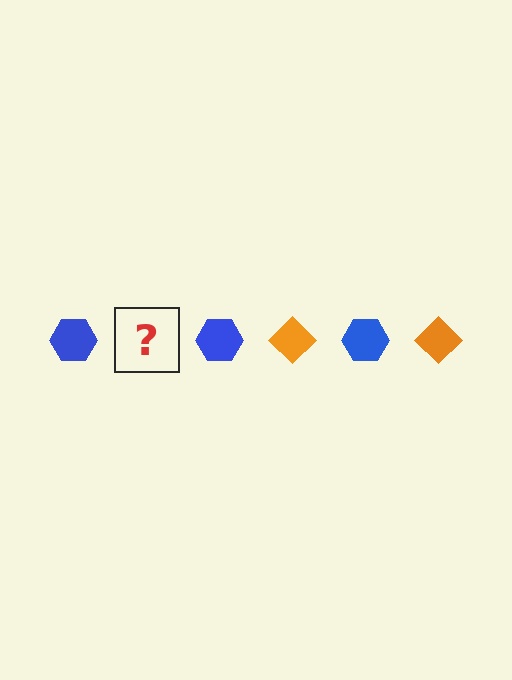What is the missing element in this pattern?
The missing element is an orange diamond.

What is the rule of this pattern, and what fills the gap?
The rule is that the pattern alternates between blue hexagon and orange diamond. The gap should be filled with an orange diamond.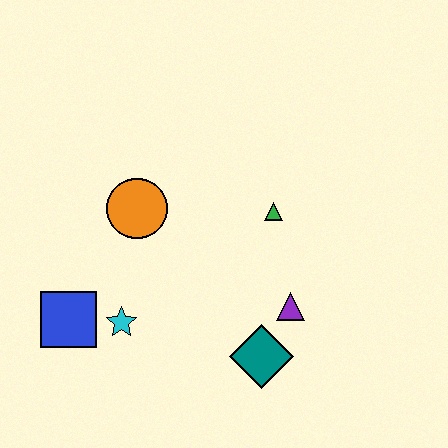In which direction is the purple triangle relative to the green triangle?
The purple triangle is below the green triangle.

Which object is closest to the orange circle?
The cyan star is closest to the orange circle.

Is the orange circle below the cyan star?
No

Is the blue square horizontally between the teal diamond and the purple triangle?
No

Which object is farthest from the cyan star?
The green triangle is farthest from the cyan star.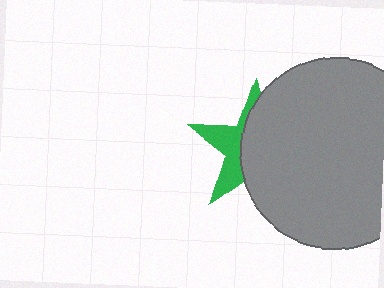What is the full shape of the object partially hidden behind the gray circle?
The partially hidden object is a green star.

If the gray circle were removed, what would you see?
You would see the complete green star.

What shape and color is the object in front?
The object in front is a gray circle.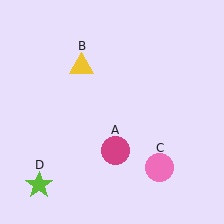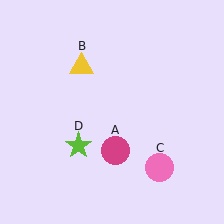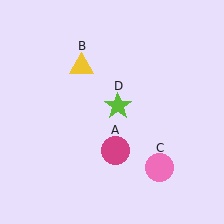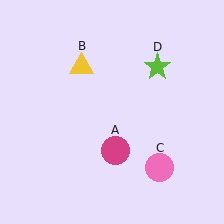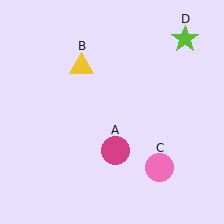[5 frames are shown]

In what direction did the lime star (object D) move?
The lime star (object D) moved up and to the right.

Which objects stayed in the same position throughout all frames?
Magenta circle (object A) and yellow triangle (object B) and pink circle (object C) remained stationary.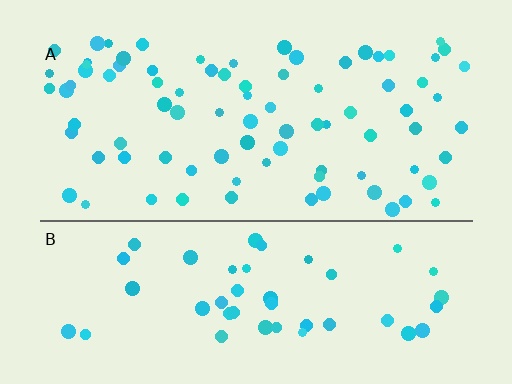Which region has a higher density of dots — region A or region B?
A (the top).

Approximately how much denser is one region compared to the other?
Approximately 1.7× — region A over region B.